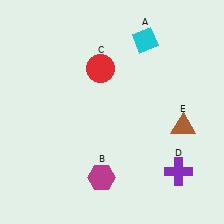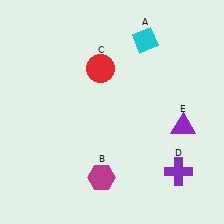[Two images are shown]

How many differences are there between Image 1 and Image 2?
There is 1 difference between the two images.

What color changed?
The triangle (E) changed from brown in Image 1 to purple in Image 2.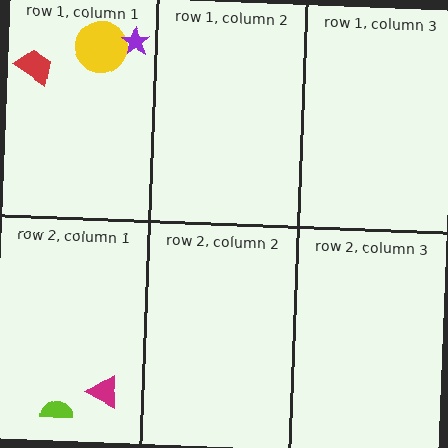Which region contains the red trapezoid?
The row 1, column 1 region.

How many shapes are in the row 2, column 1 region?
2.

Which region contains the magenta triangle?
The row 2, column 1 region.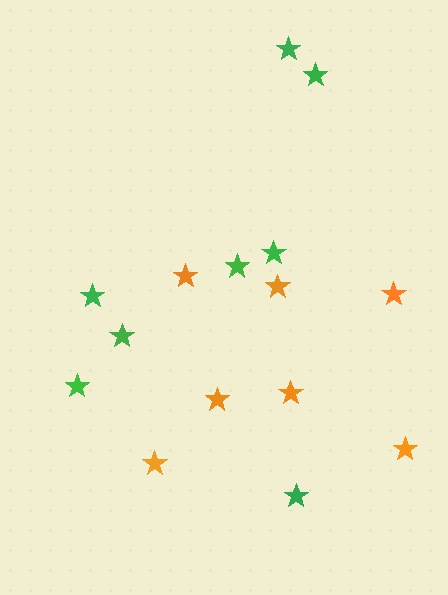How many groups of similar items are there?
There are 2 groups: one group of green stars (8) and one group of orange stars (7).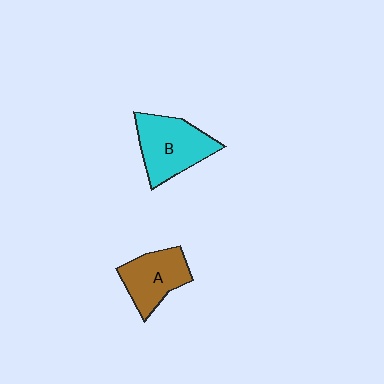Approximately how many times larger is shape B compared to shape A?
Approximately 1.2 times.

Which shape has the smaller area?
Shape A (brown).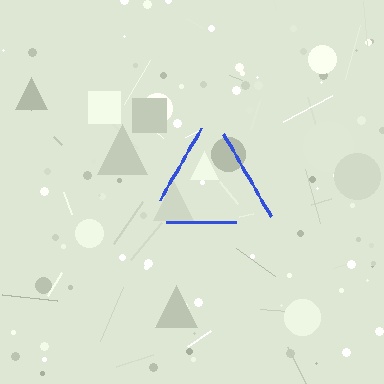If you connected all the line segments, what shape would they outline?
They would outline a triangle.